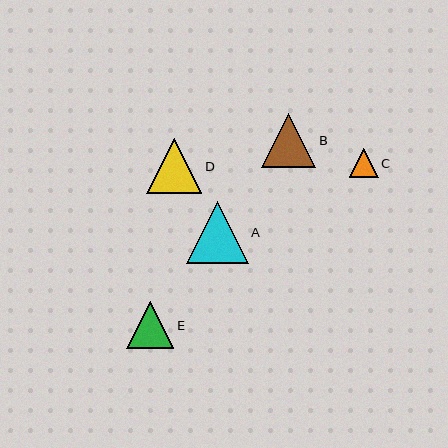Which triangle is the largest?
Triangle A is the largest with a size of approximately 62 pixels.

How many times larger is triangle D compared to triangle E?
Triangle D is approximately 1.2 times the size of triangle E.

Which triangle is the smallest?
Triangle C is the smallest with a size of approximately 29 pixels.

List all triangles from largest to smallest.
From largest to smallest: A, D, B, E, C.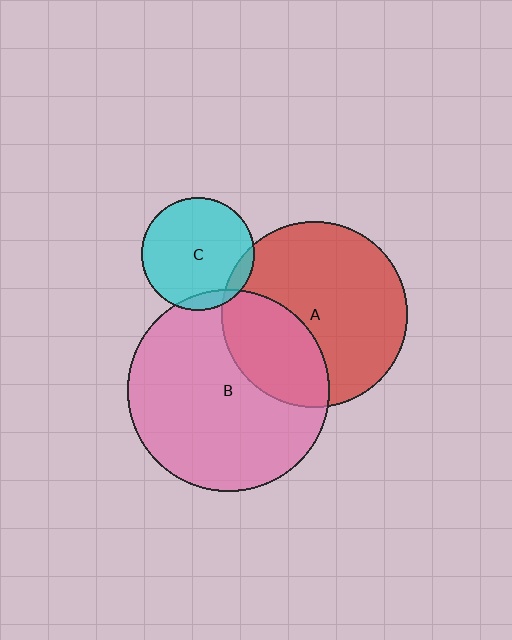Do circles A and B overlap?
Yes.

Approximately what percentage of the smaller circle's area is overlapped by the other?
Approximately 30%.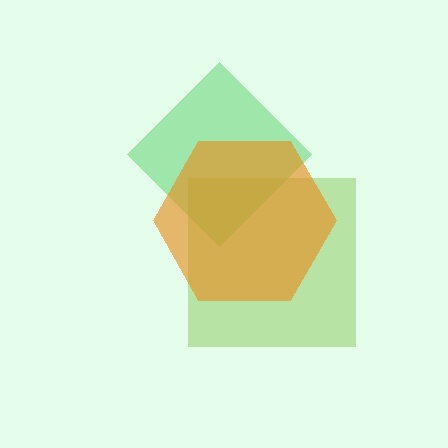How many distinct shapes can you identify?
There are 3 distinct shapes: a green diamond, a lime square, an orange hexagon.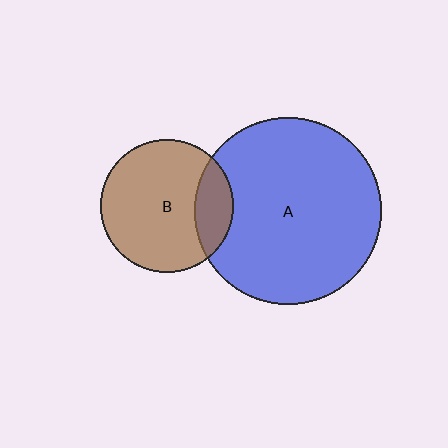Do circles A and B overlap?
Yes.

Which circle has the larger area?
Circle A (blue).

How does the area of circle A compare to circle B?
Approximately 2.0 times.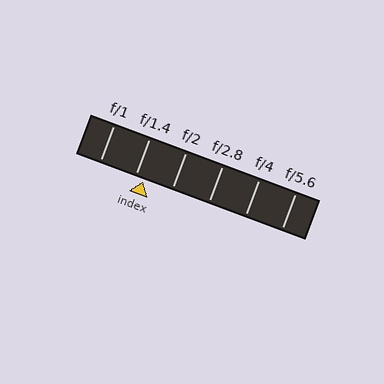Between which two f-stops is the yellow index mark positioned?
The index mark is between f/1.4 and f/2.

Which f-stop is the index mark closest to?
The index mark is closest to f/1.4.